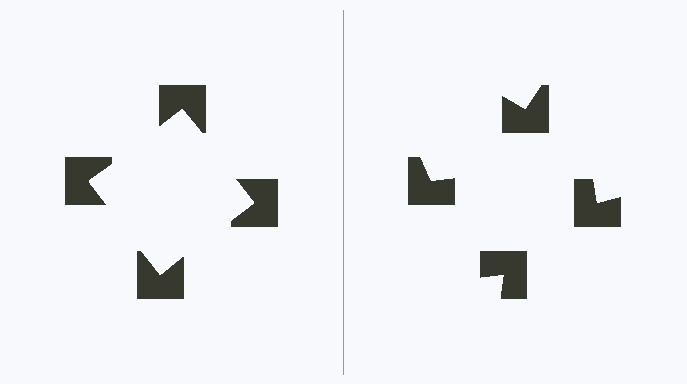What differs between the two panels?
The notched squares are positioned identically on both sides; only the wedge orientations differ. On the left they align to a square; on the right they are misaligned.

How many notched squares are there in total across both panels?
8 — 4 on each side.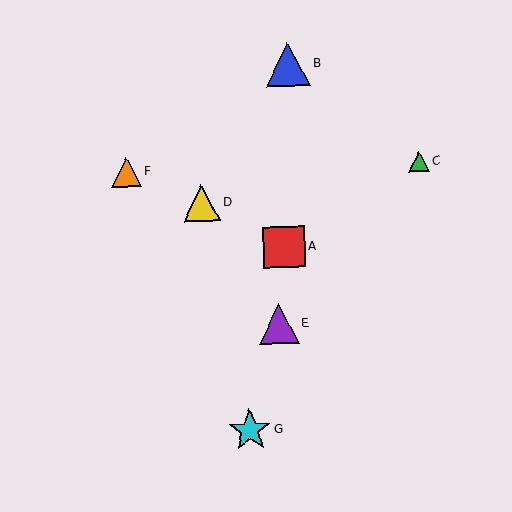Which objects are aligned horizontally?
Objects C, F are aligned horizontally.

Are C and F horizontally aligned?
Yes, both are at y≈162.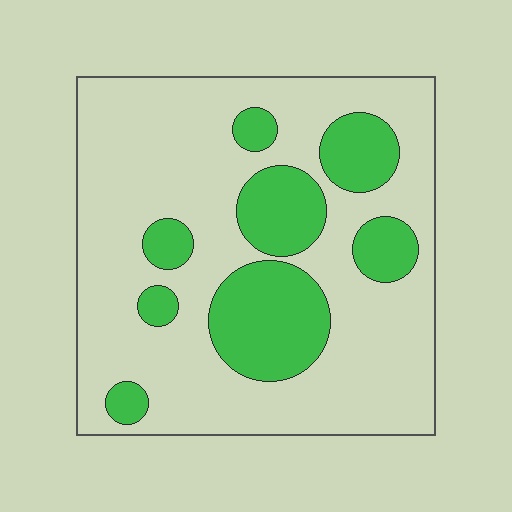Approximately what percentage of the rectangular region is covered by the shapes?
Approximately 25%.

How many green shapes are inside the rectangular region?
8.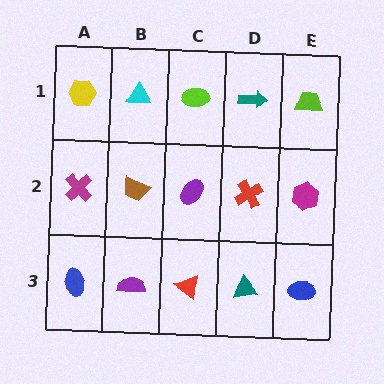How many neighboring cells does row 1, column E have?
2.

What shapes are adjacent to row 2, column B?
A cyan triangle (row 1, column B), a purple semicircle (row 3, column B), a magenta cross (row 2, column A), a purple ellipse (row 2, column C).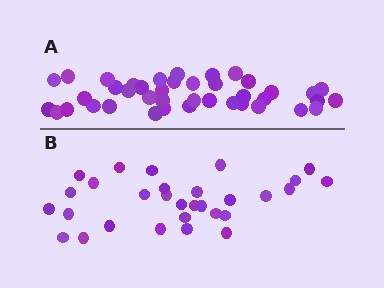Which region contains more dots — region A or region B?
Region A (the top region) has more dots.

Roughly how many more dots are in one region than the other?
Region A has roughly 12 or so more dots than region B.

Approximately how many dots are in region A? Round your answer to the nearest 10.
About 40 dots. (The exact count is 41, which rounds to 40.)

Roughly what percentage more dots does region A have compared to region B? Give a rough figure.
About 35% more.